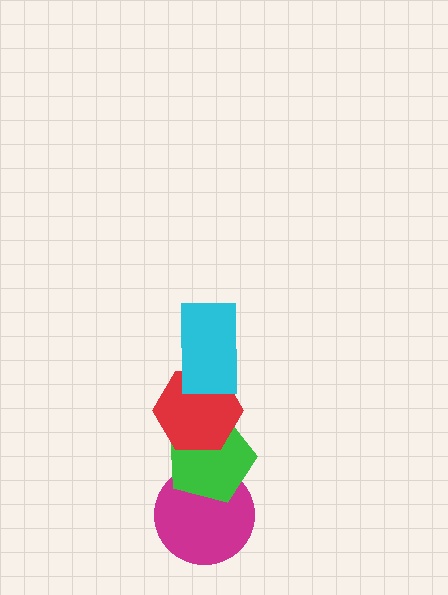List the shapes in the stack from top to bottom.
From top to bottom: the cyan rectangle, the red hexagon, the green pentagon, the magenta circle.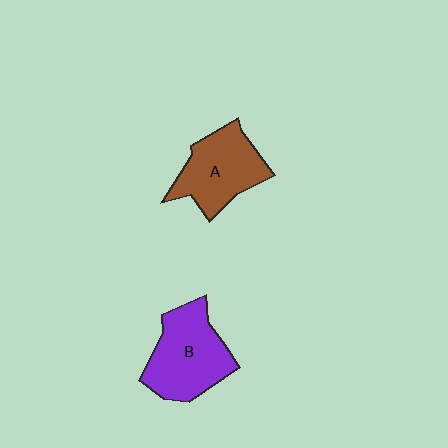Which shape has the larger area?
Shape B (purple).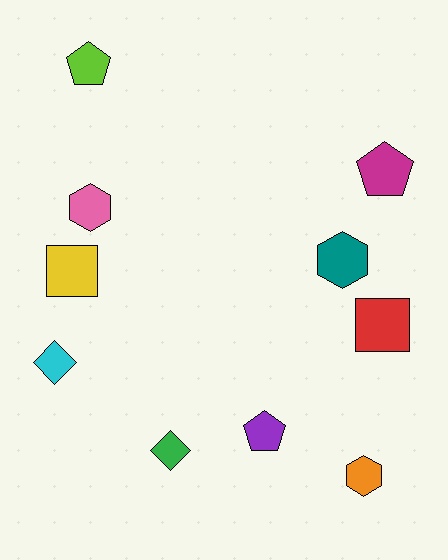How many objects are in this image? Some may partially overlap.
There are 10 objects.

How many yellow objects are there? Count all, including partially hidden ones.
There is 1 yellow object.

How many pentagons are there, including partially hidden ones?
There are 3 pentagons.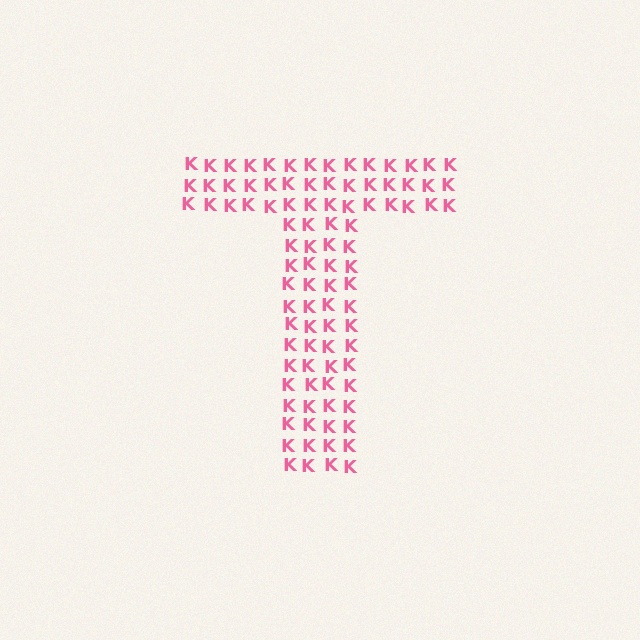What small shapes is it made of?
It is made of small letter K's.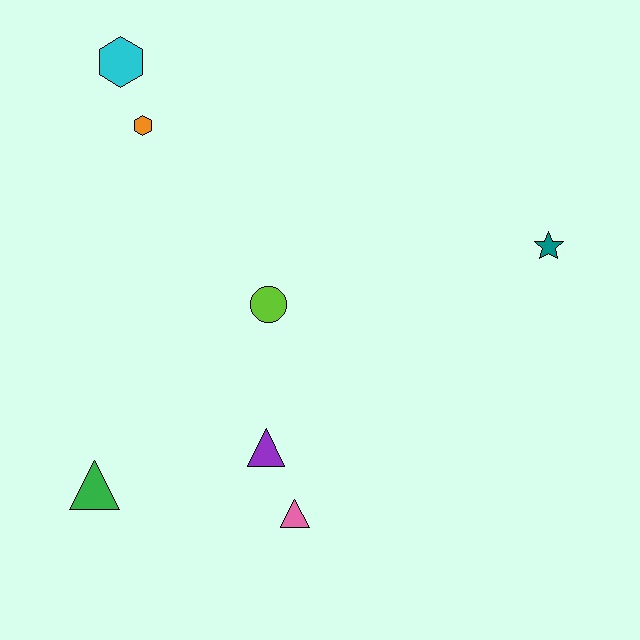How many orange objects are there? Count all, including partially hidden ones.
There is 1 orange object.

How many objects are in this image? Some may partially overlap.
There are 7 objects.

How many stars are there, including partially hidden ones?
There is 1 star.